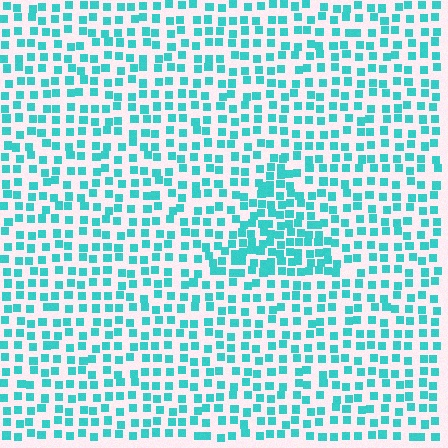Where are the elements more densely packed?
The elements are more densely packed inside the triangle boundary.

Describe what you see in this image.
The image contains small cyan elements arranged at two different densities. A triangle-shaped region is visible where the elements are more densely packed than the surrounding area.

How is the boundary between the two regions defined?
The boundary is defined by a change in element density (approximately 1.8x ratio). All elements are the same color, size, and shape.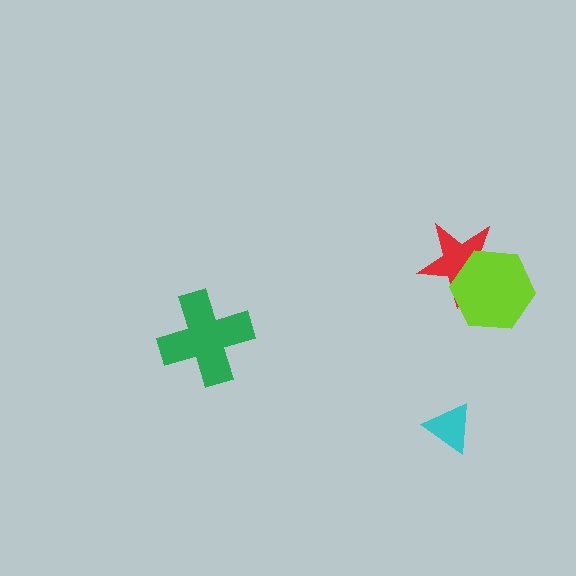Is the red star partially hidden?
Yes, it is partially covered by another shape.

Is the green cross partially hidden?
No, no other shape covers it.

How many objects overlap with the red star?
1 object overlaps with the red star.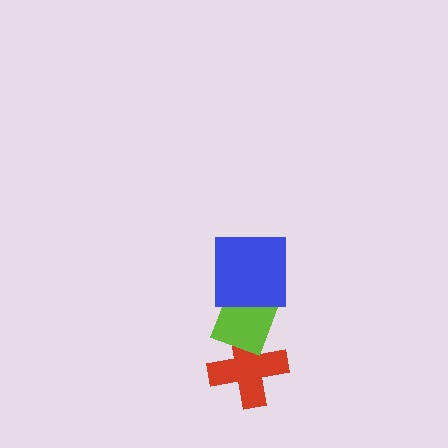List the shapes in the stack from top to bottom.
From top to bottom: the blue square, the lime diamond, the red cross.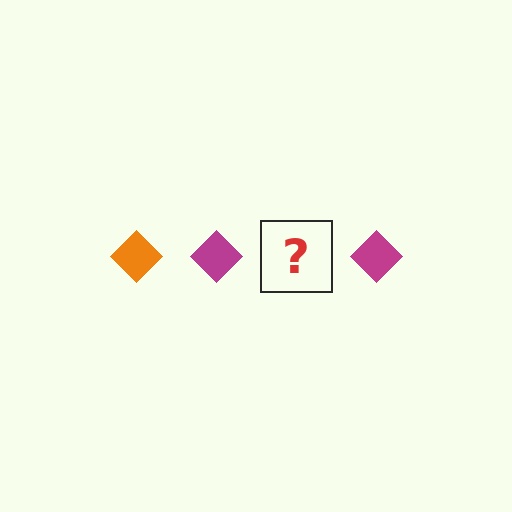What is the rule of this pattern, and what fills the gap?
The rule is that the pattern cycles through orange, magenta diamonds. The gap should be filled with an orange diamond.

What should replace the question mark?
The question mark should be replaced with an orange diamond.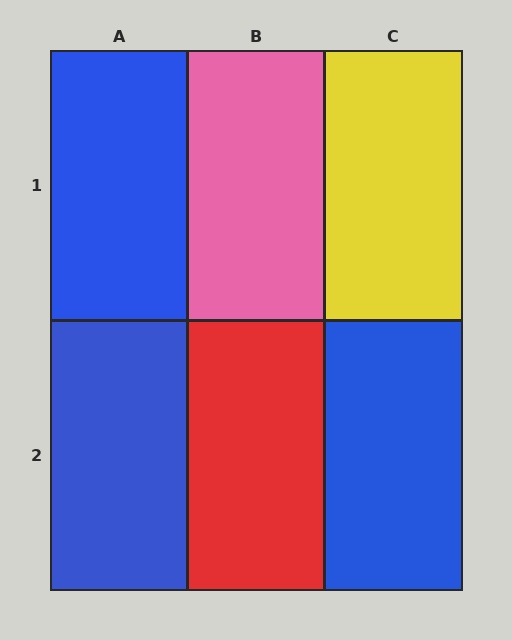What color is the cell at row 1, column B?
Pink.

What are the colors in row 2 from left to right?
Blue, red, blue.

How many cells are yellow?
1 cell is yellow.